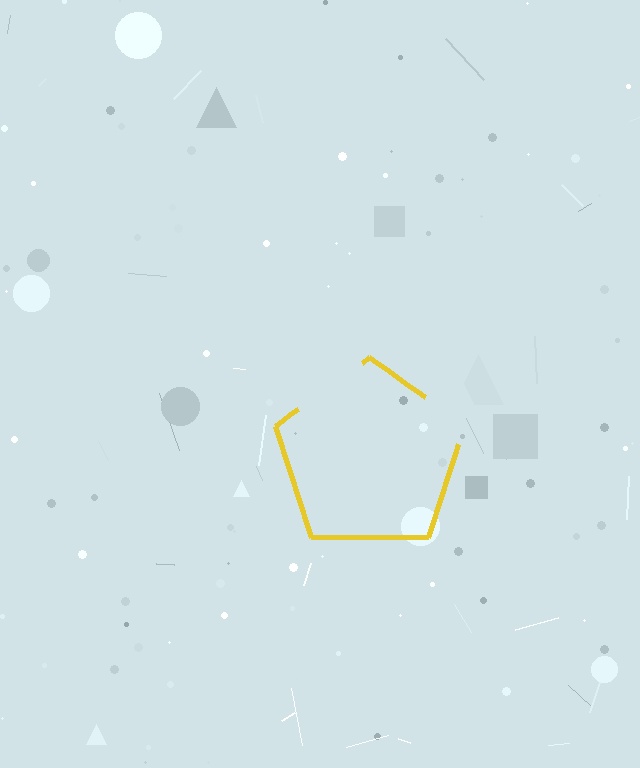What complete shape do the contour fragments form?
The contour fragments form a pentagon.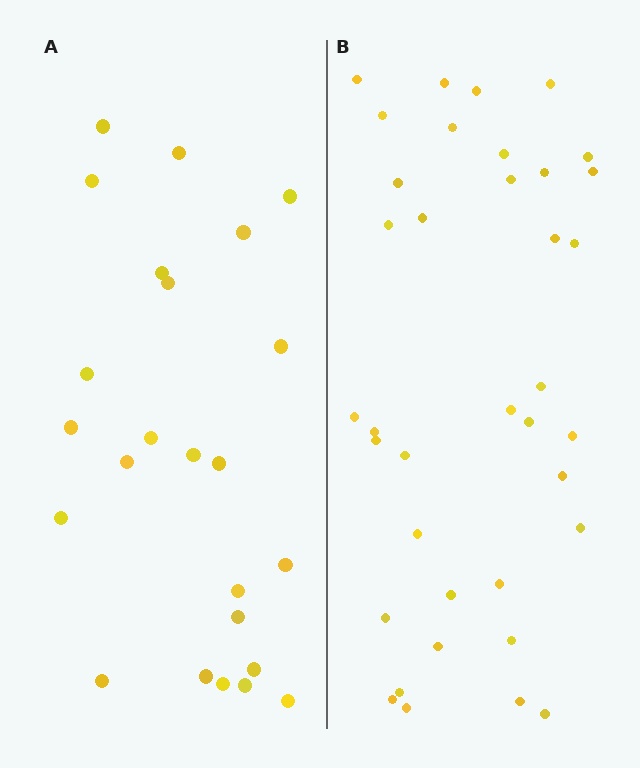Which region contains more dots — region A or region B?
Region B (the right region) has more dots.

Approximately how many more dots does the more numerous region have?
Region B has approximately 15 more dots than region A.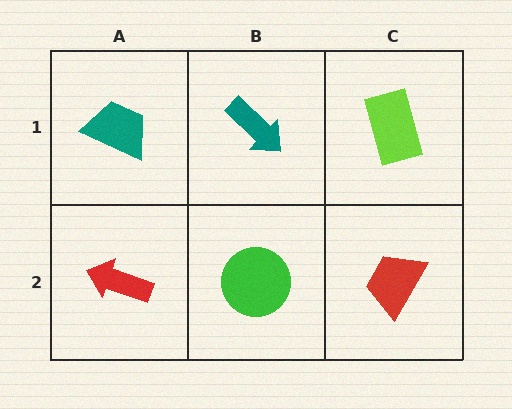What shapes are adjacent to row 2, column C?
A lime rectangle (row 1, column C), a green circle (row 2, column B).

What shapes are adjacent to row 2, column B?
A teal arrow (row 1, column B), a red arrow (row 2, column A), a red trapezoid (row 2, column C).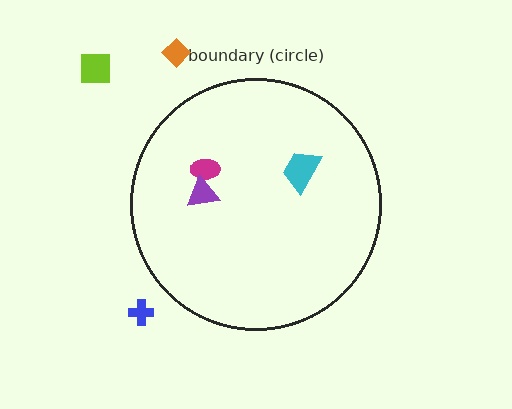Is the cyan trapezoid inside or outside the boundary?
Inside.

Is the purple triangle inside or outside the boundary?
Inside.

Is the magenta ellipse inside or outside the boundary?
Inside.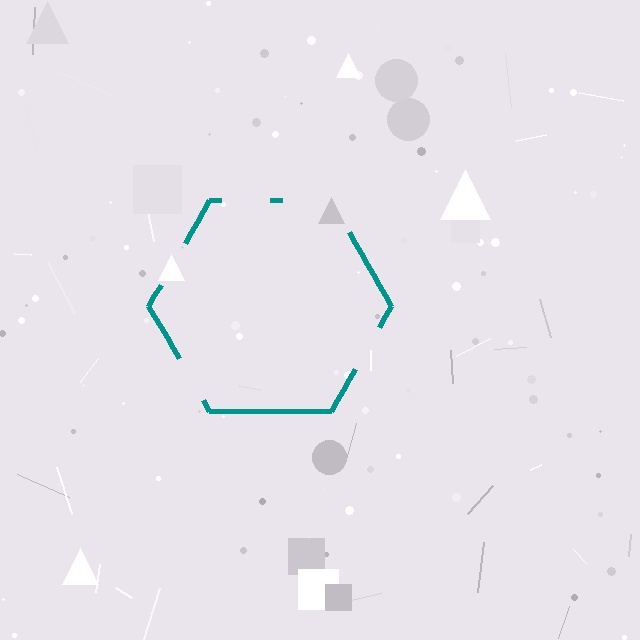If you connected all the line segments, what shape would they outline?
They would outline a hexagon.